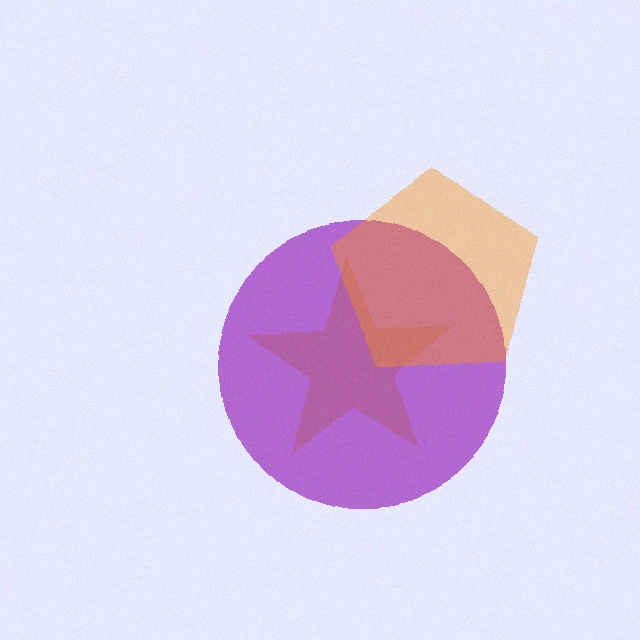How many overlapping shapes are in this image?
There are 3 overlapping shapes in the image.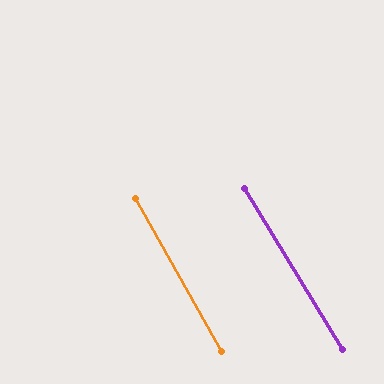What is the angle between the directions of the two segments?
Approximately 2 degrees.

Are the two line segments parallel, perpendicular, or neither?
Parallel — their directions differ by only 1.8°.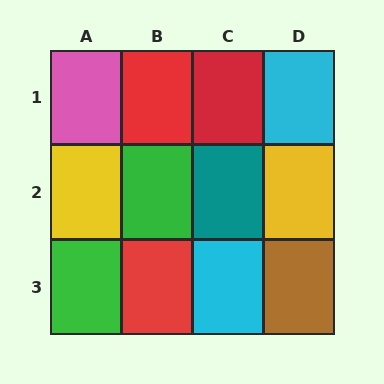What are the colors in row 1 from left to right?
Pink, red, red, cyan.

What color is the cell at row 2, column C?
Teal.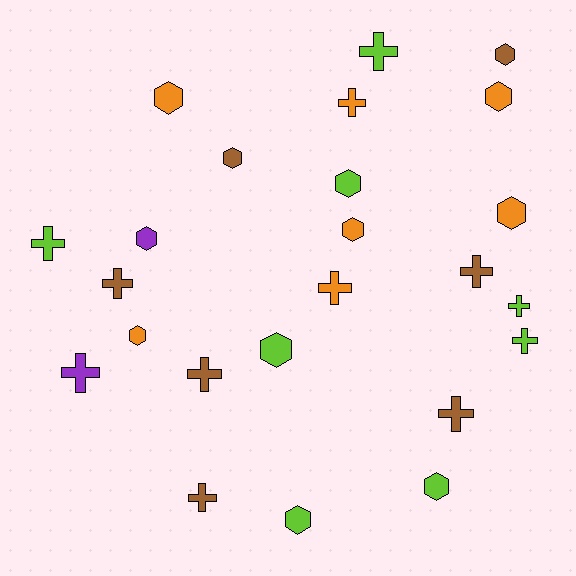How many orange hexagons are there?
There are 5 orange hexagons.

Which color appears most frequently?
Lime, with 8 objects.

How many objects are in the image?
There are 24 objects.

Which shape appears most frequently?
Hexagon, with 12 objects.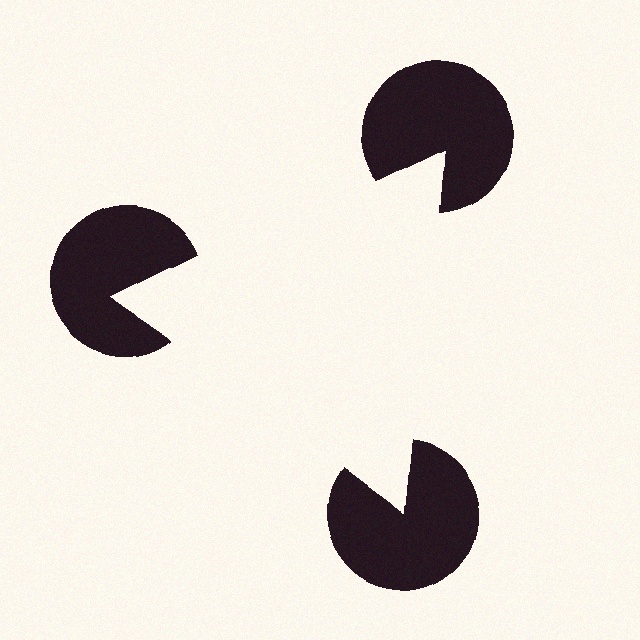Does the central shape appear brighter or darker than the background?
It typically appears slightly brighter than the background, even though no actual brightness change is drawn.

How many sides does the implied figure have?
3 sides.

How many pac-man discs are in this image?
There are 3 — one at each vertex of the illusory triangle.